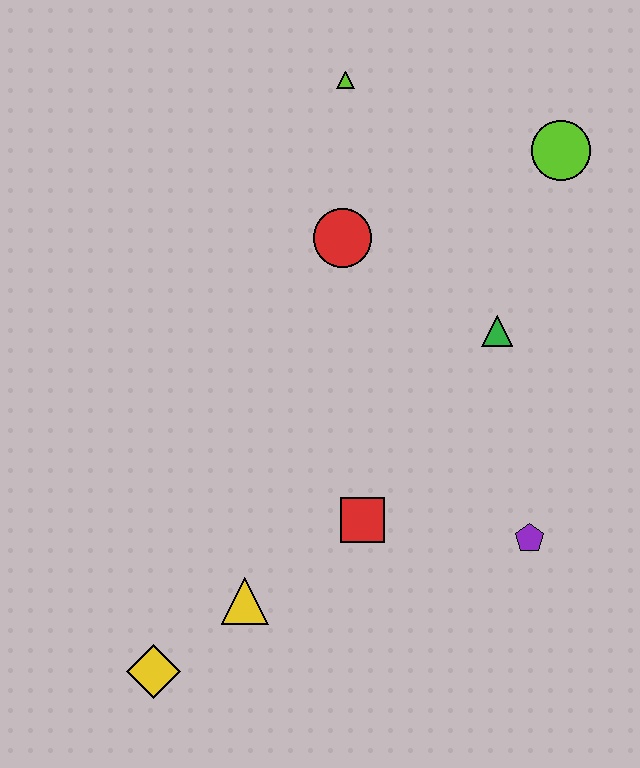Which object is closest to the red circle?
The lime triangle is closest to the red circle.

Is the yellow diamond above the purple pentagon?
No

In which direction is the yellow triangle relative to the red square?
The yellow triangle is to the left of the red square.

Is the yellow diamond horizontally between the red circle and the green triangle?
No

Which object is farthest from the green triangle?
The yellow diamond is farthest from the green triangle.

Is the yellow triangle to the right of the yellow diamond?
Yes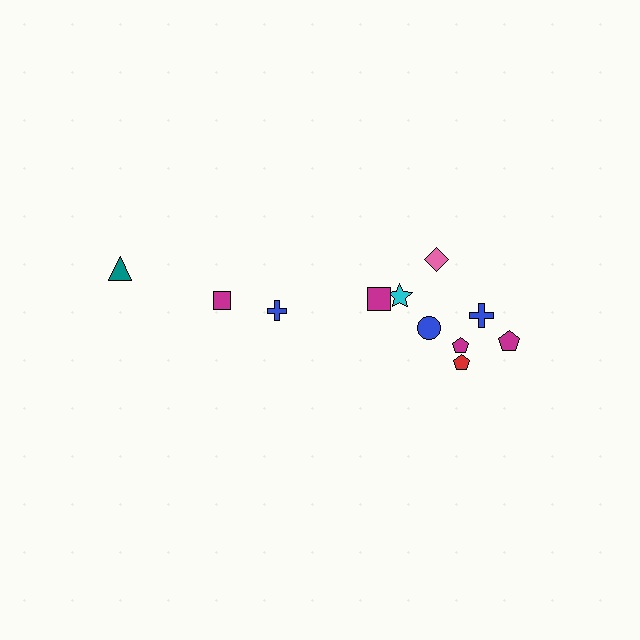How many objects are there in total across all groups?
There are 11 objects.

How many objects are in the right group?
There are 8 objects.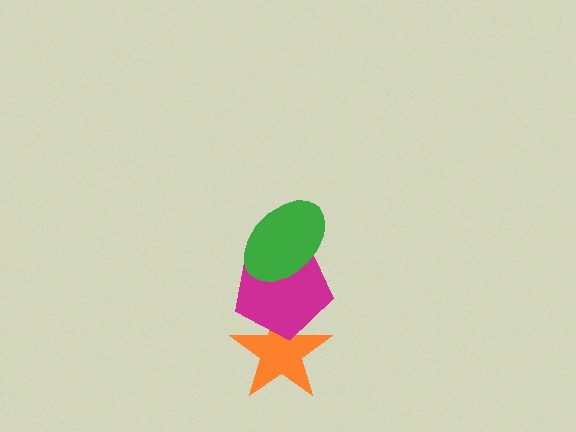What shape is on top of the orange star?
The magenta pentagon is on top of the orange star.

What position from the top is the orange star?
The orange star is 3rd from the top.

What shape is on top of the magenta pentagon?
The green ellipse is on top of the magenta pentagon.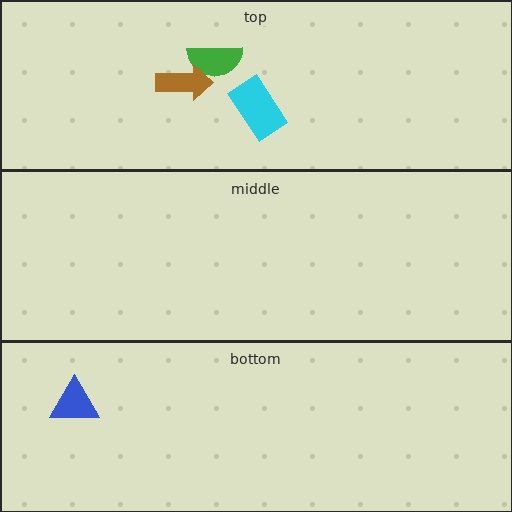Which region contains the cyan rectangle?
The top region.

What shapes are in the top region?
The green semicircle, the brown arrow, the cyan rectangle.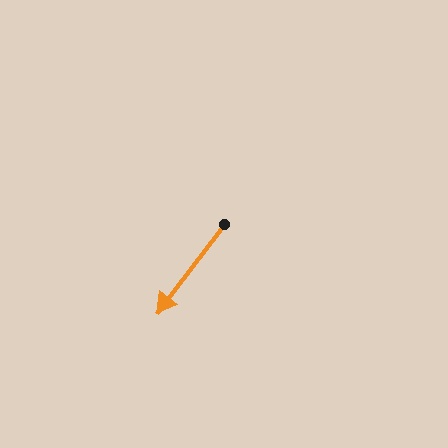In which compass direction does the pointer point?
Southwest.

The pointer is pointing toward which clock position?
Roughly 7 o'clock.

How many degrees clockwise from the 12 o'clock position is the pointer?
Approximately 217 degrees.